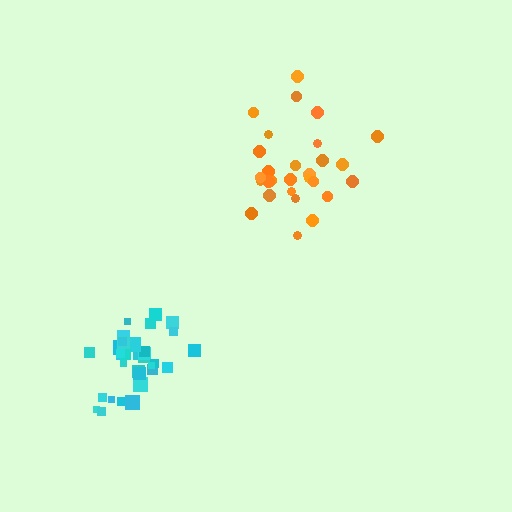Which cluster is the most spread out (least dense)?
Orange.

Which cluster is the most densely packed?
Cyan.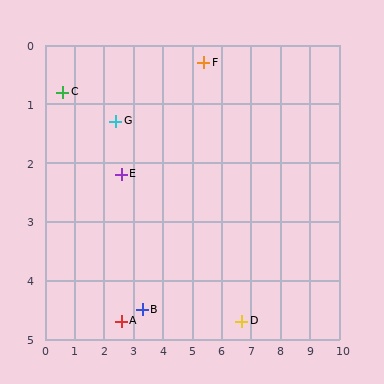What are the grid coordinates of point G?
Point G is at approximately (2.4, 1.3).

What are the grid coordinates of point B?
Point B is at approximately (3.3, 4.5).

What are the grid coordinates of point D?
Point D is at approximately (6.7, 4.7).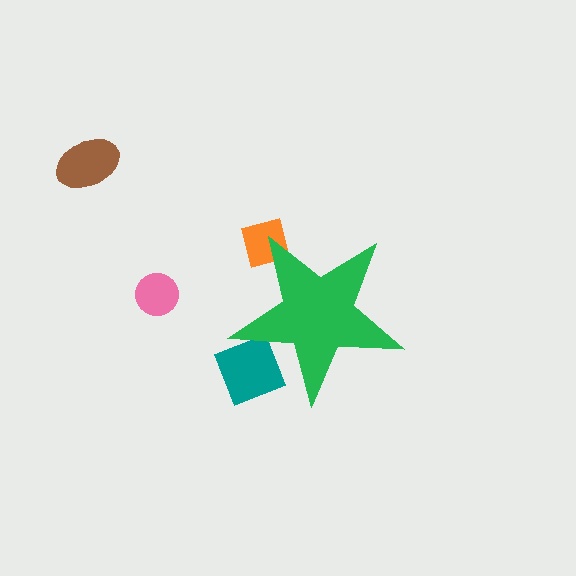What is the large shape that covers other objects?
A green star.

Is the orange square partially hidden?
Yes, the orange square is partially hidden behind the green star.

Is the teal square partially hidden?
Yes, the teal square is partially hidden behind the green star.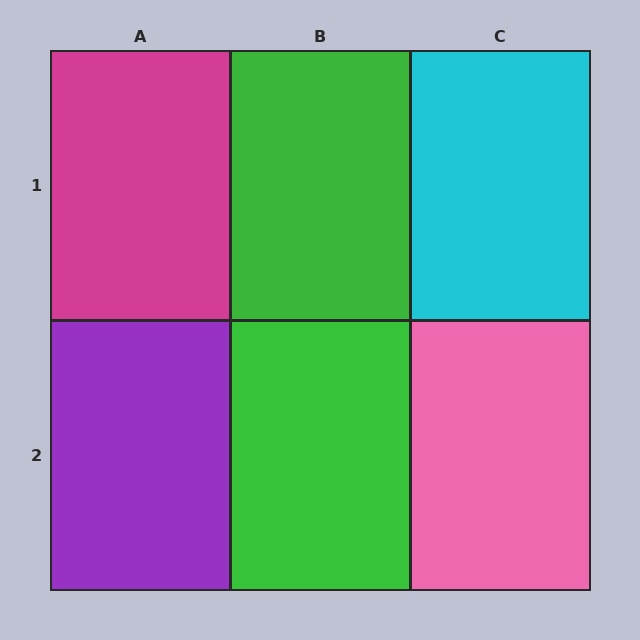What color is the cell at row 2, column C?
Pink.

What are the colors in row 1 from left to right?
Magenta, green, cyan.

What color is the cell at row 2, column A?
Purple.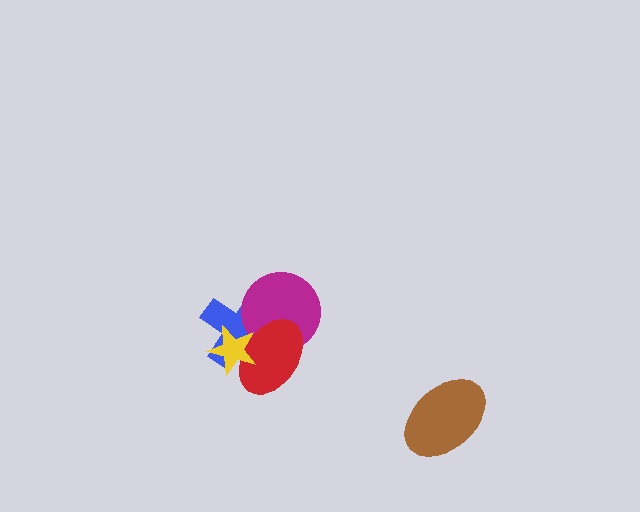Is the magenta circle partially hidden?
Yes, it is partially covered by another shape.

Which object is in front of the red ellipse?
The yellow star is in front of the red ellipse.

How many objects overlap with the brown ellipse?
0 objects overlap with the brown ellipse.